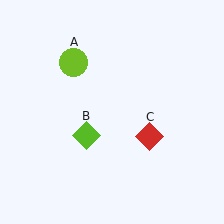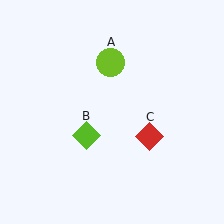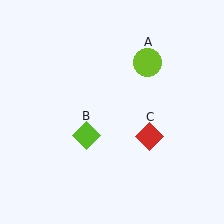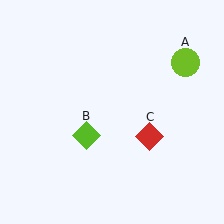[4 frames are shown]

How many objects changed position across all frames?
1 object changed position: lime circle (object A).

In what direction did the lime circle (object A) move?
The lime circle (object A) moved right.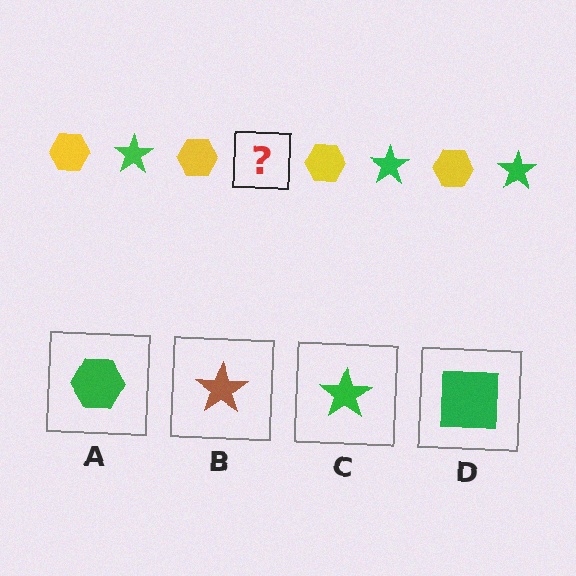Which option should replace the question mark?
Option C.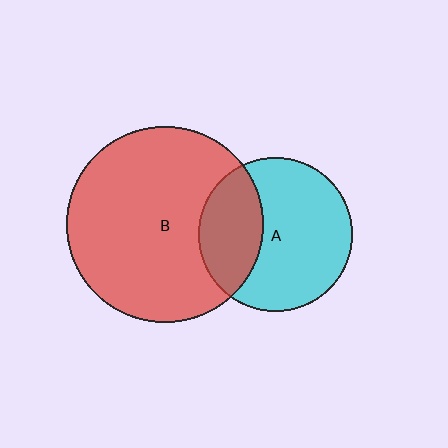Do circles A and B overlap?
Yes.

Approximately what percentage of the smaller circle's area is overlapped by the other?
Approximately 30%.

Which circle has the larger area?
Circle B (red).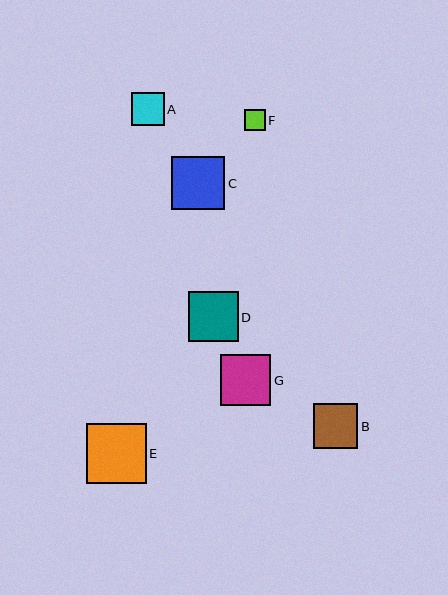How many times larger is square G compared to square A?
Square G is approximately 1.6 times the size of square A.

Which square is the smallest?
Square F is the smallest with a size of approximately 21 pixels.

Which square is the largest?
Square E is the largest with a size of approximately 60 pixels.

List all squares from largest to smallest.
From largest to smallest: E, C, G, D, B, A, F.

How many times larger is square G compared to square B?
Square G is approximately 1.1 times the size of square B.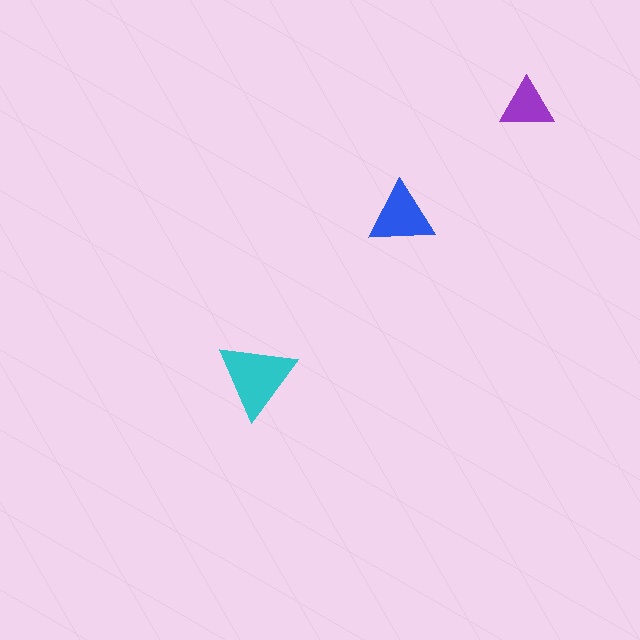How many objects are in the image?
There are 3 objects in the image.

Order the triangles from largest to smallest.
the cyan one, the blue one, the purple one.